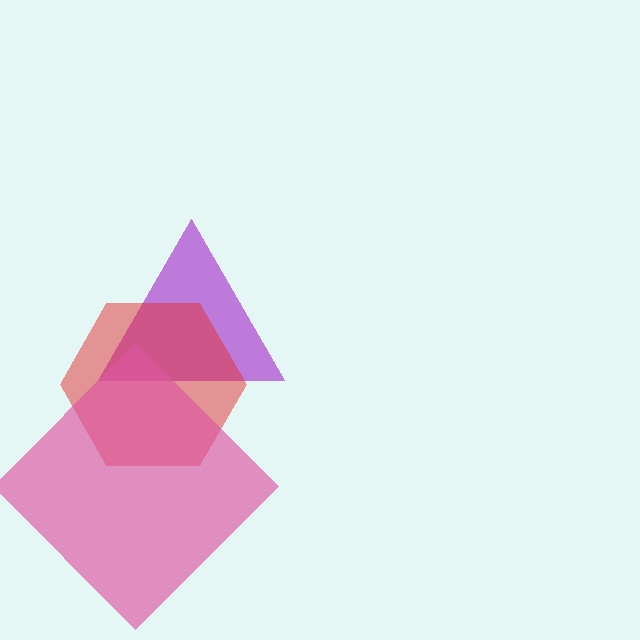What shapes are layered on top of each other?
The layered shapes are: a purple triangle, a red hexagon, a pink diamond.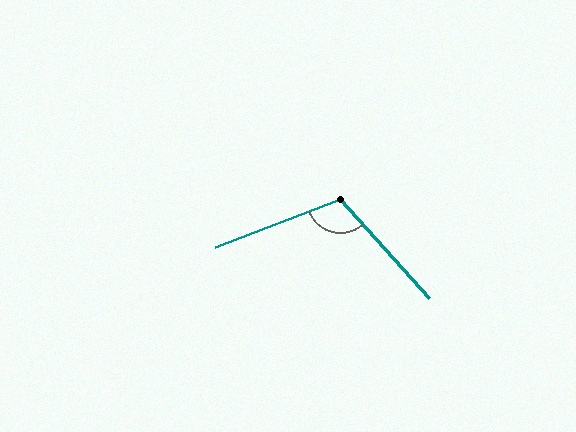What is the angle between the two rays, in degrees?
Approximately 111 degrees.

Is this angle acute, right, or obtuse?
It is obtuse.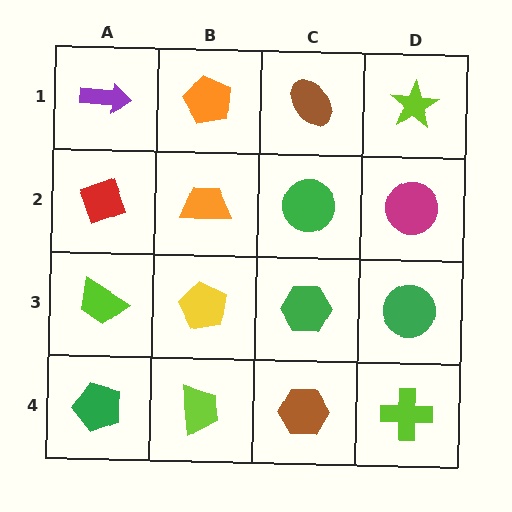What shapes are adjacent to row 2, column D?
A lime star (row 1, column D), a green circle (row 3, column D), a green circle (row 2, column C).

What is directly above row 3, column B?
An orange trapezoid.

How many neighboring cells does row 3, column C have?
4.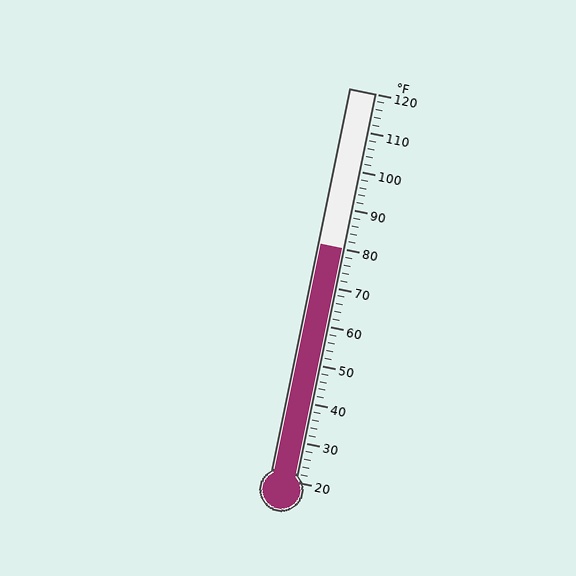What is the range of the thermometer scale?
The thermometer scale ranges from 20°F to 120°F.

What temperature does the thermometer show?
The thermometer shows approximately 80°F.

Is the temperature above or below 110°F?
The temperature is below 110°F.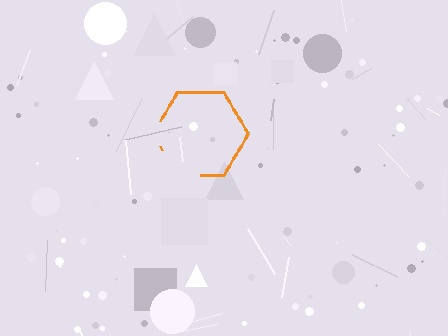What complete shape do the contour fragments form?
The contour fragments form a hexagon.